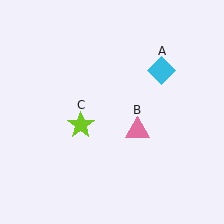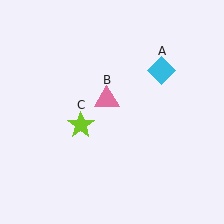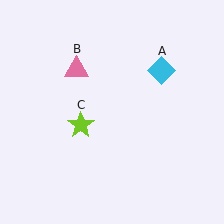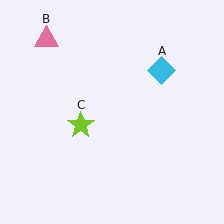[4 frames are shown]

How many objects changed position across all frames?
1 object changed position: pink triangle (object B).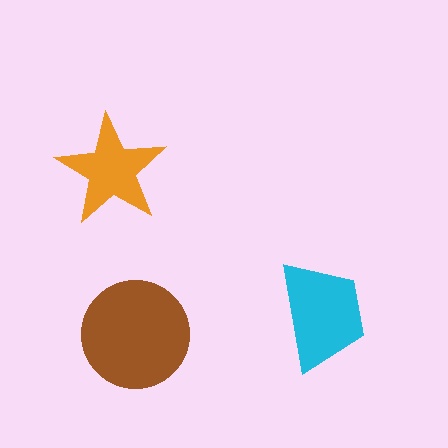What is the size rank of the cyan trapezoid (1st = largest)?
2nd.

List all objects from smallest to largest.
The orange star, the cyan trapezoid, the brown circle.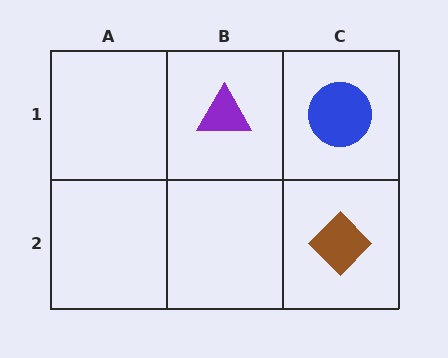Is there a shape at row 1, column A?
No, that cell is empty.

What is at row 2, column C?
A brown diamond.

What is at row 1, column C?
A blue circle.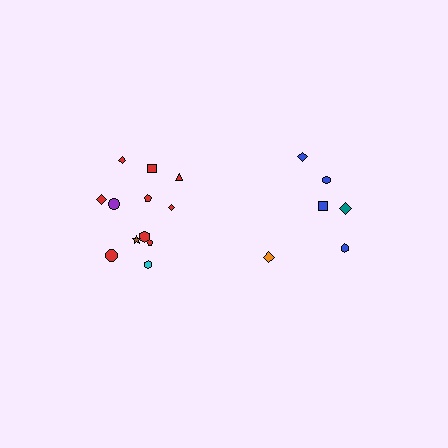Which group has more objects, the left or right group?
The left group.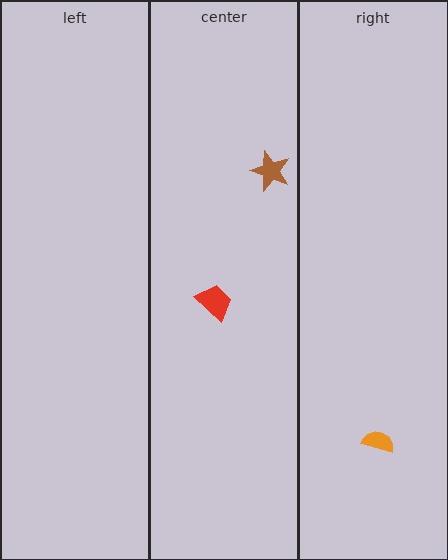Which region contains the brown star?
The center region.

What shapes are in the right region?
The orange semicircle.